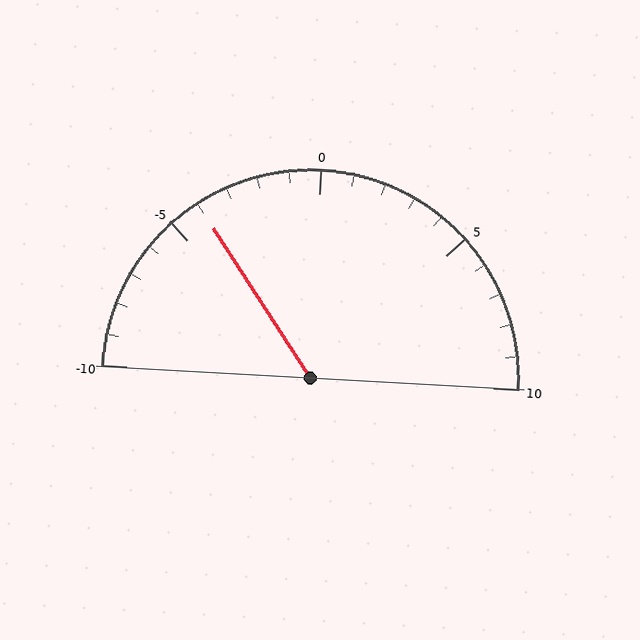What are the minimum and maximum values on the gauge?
The gauge ranges from -10 to 10.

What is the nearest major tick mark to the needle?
The nearest major tick mark is -5.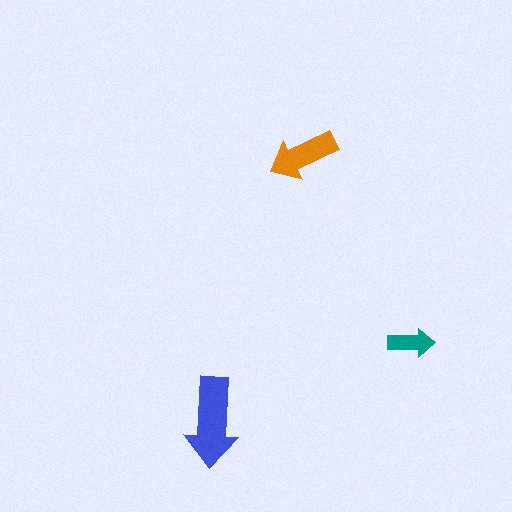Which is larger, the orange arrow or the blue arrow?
The blue one.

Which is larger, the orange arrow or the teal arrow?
The orange one.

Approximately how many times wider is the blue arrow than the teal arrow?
About 2 times wider.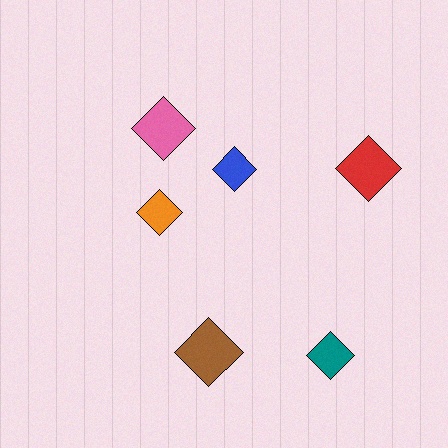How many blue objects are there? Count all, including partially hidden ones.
There is 1 blue object.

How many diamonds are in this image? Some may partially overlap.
There are 6 diamonds.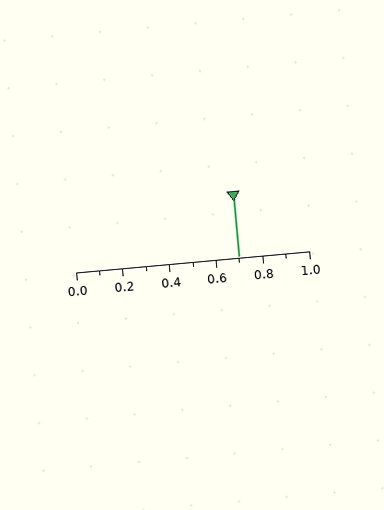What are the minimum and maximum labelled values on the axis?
The axis runs from 0.0 to 1.0.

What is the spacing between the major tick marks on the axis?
The major ticks are spaced 0.2 apart.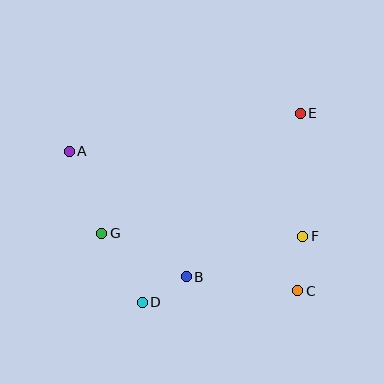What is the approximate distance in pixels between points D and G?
The distance between D and G is approximately 80 pixels.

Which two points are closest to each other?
Points B and D are closest to each other.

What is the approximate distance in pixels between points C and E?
The distance between C and E is approximately 177 pixels.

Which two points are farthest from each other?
Points A and C are farthest from each other.